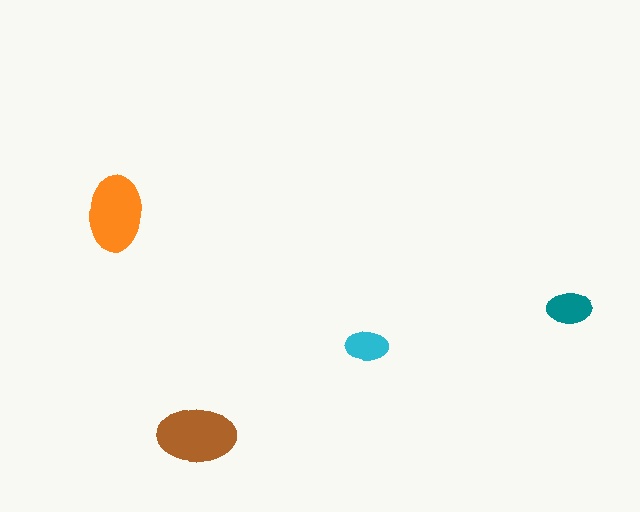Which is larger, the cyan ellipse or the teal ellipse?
The teal one.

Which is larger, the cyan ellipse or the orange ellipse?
The orange one.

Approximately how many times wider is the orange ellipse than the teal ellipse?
About 1.5 times wider.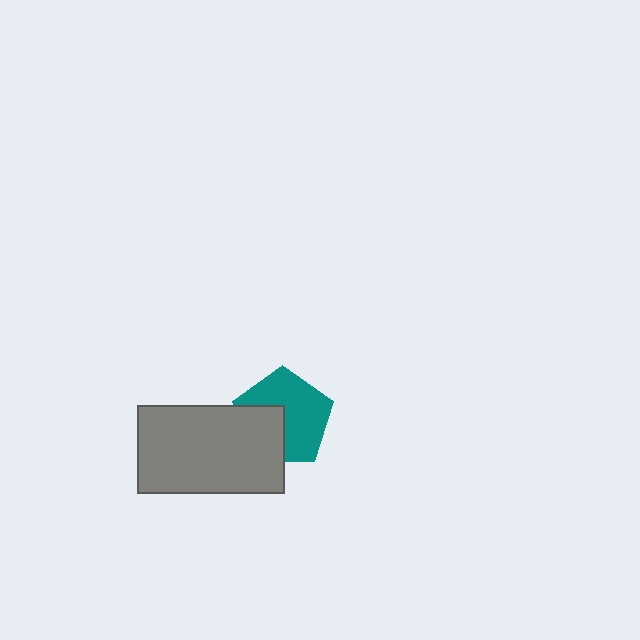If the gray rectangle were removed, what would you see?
You would see the complete teal pentagon.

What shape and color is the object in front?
The object in front is a gray rectangle.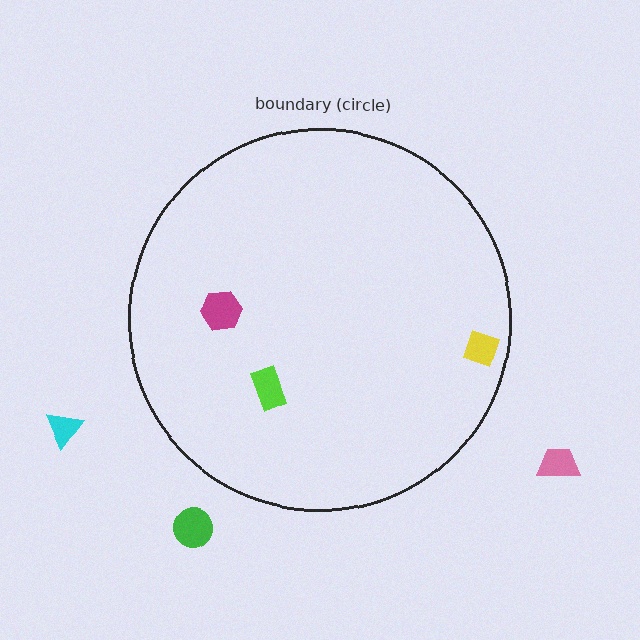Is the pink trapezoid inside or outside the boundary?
Outside.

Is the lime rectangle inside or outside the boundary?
Inside.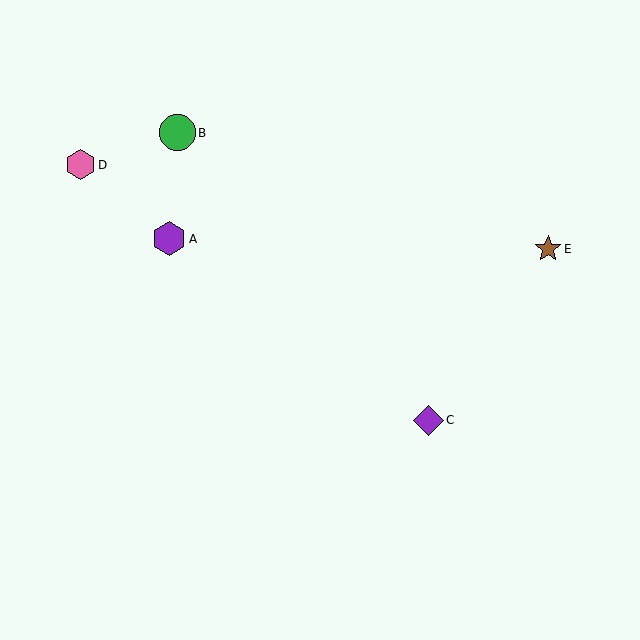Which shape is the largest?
The green circle (labeled B) is the largest.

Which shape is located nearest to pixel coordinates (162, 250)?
The purple hexagon (labeled A) at (169, 239) is nearest to that location.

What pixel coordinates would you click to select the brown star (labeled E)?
Click at (548, 249) to select the brown star E.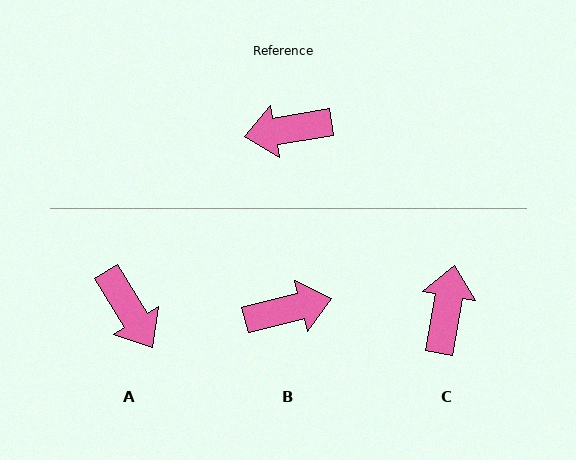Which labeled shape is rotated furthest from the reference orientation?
B, about 175 degrees away.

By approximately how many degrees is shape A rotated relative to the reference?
Approximately 112 degrees counter-clockwise.